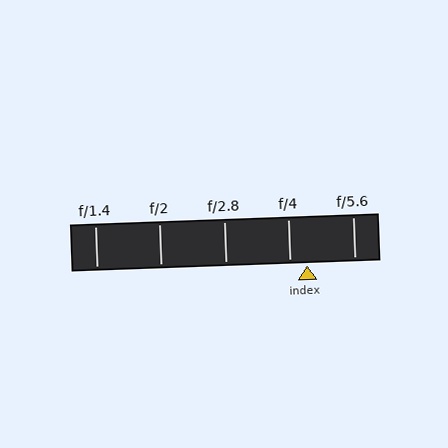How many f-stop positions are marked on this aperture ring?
There are 5 f-stop positions marked.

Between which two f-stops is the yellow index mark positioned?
The index mark is between f/4 and f/5.6.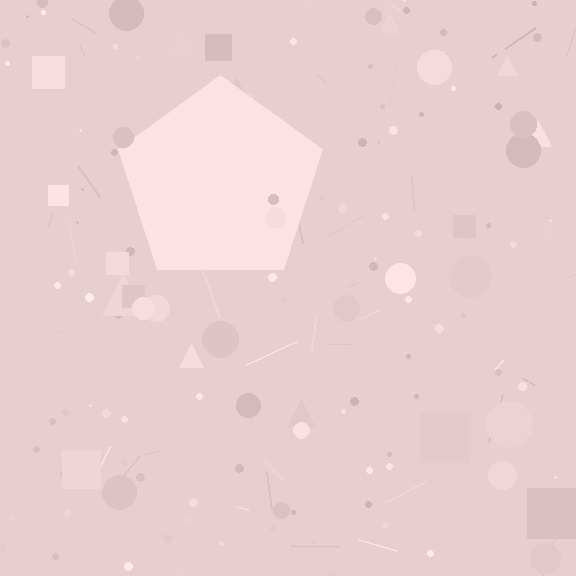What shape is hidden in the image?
A pentagon is hidden in the image.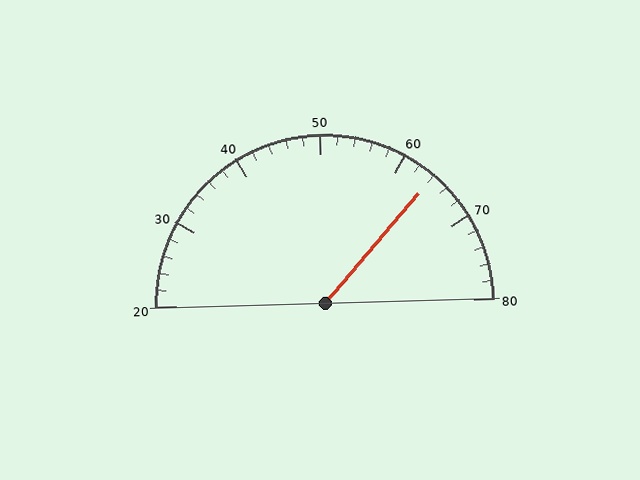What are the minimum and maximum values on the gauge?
The gauge ranges from 20 to 80.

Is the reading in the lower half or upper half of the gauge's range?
The reading is in the upper half of the range (20 to 80).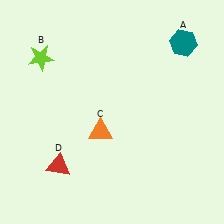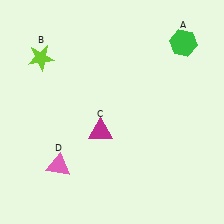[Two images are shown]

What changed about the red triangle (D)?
In Image 1, D is red. In Image 2, it changed to pink.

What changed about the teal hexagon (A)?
In Image 1, A is teal. In Image 2, it changed to green.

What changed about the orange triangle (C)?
In Image 1, C is orange. In Image 2, it changed to magenta.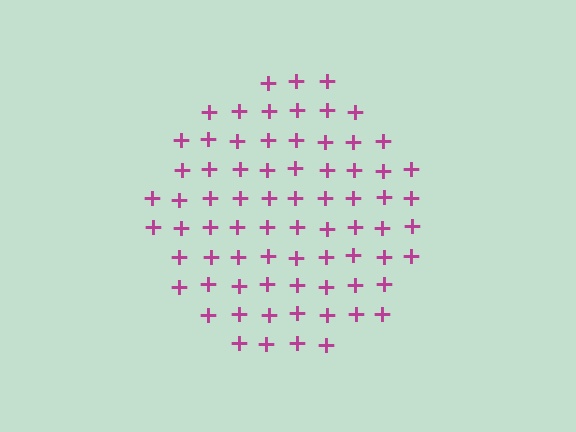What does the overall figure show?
The overall figure shows a circle.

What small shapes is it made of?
It is made of small plus signs.